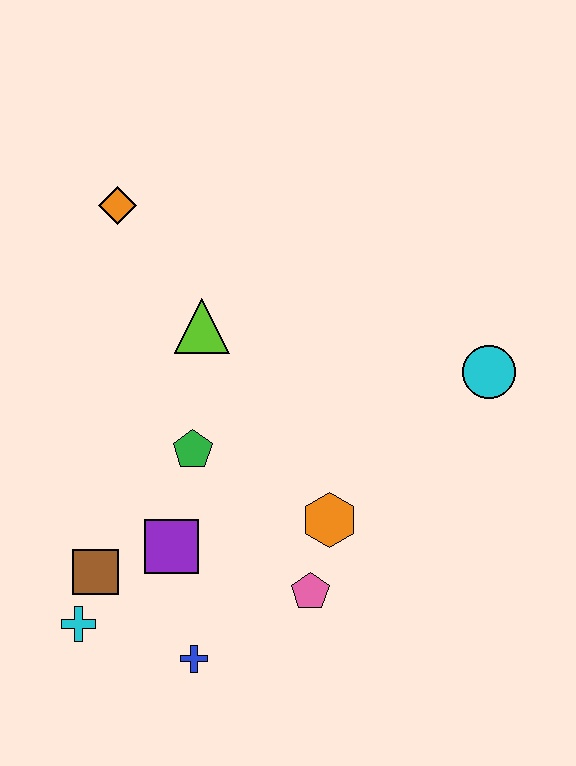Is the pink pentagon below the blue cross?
No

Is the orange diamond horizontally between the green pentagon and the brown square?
Yes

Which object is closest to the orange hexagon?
The pink pentagon is closest to the orange hexagon.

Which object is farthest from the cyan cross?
The cyan circle is farthest from the cyan cross.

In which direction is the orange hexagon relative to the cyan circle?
The orange hexagon is to the left of the cyan circle.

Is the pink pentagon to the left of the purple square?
No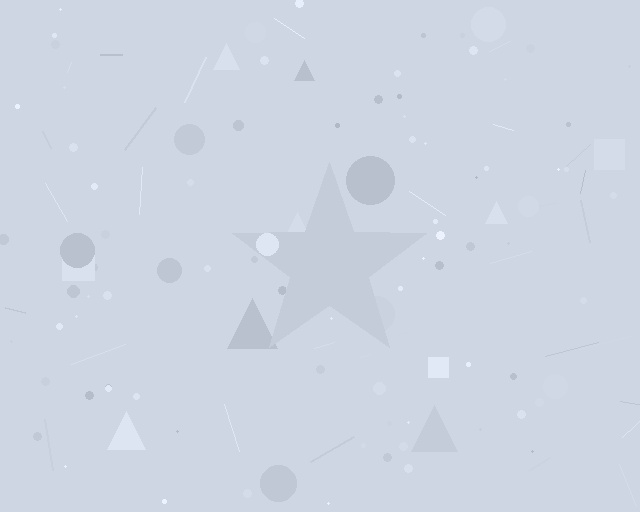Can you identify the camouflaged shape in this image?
The camouflaged shape is a star.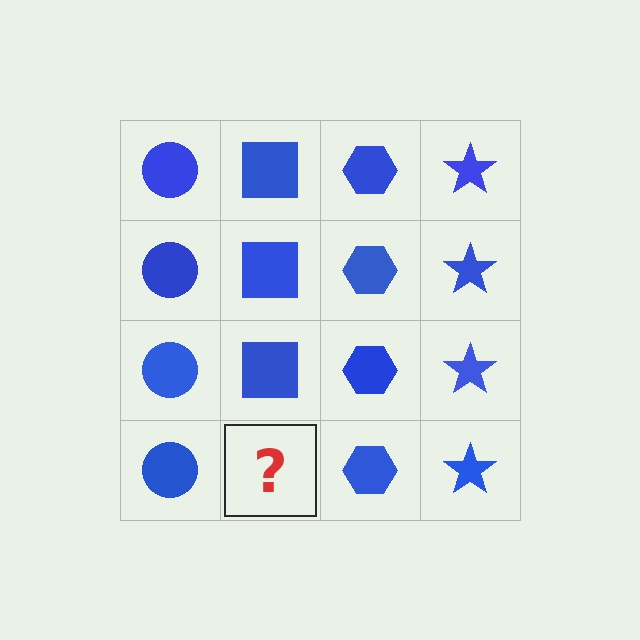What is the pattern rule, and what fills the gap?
The rule is that each column has a consistent shape. The gap should be filled with a blue square.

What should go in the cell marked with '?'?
The missing cell should contain a blue square.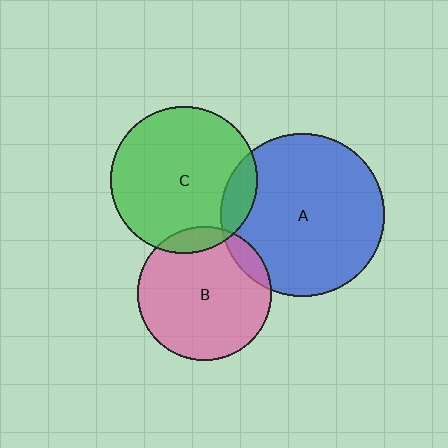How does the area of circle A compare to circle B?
Approximately 1.5 times.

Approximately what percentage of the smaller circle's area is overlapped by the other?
Approximately 10%.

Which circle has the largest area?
Circle A (blue).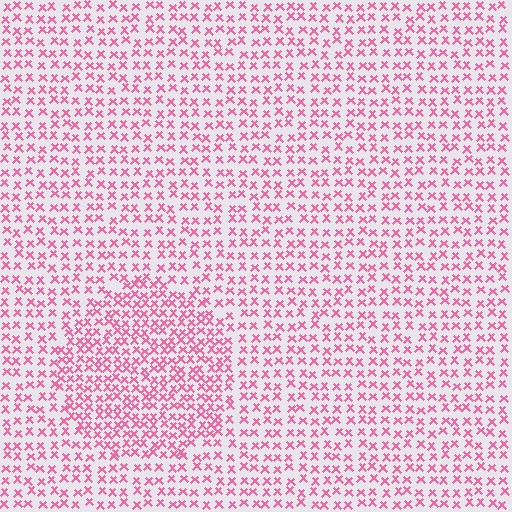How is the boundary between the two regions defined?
The boundary is defined by a change in element density (approximately 1.6x ratio). All elements are the same color, size, and shape.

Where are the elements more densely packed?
The elements are more densely packed inside the circle boundary.